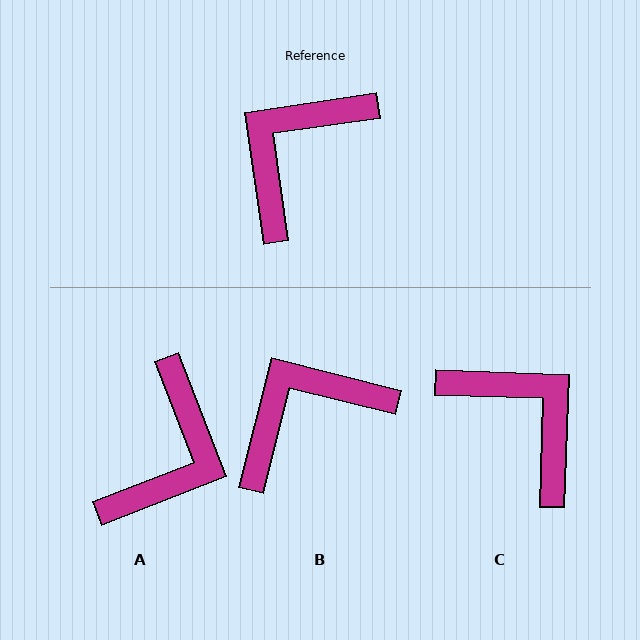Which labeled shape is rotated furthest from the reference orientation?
A, about 167 degrees away.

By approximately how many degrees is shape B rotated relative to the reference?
Approximately 22 degrees clockwise.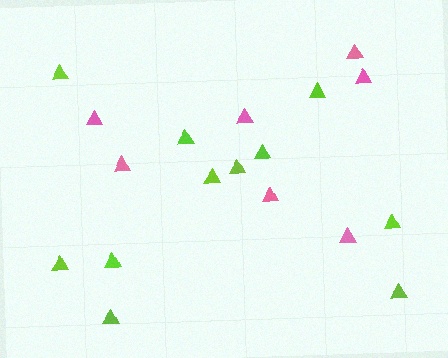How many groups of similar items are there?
There are 2 groups: one group of pink triangles (7) and one group of lime triangles (11).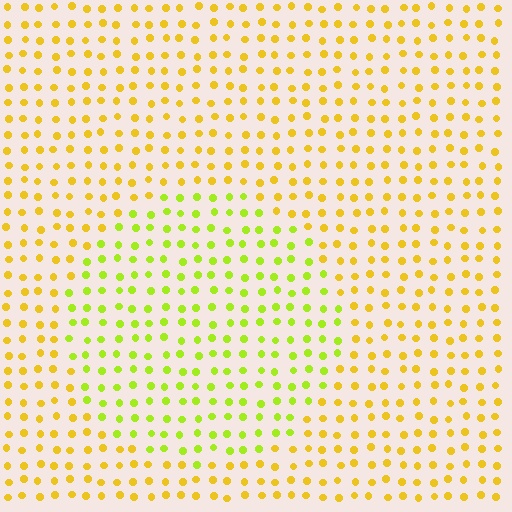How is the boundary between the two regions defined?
The boundary is defined purely by a slight shift in hue (about 34 degrees). Spacing, size, and orientation are identical on both sides.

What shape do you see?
I see a circle.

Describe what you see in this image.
The image is filled with small yellow elements in a uniform arrangement. A circle-shaped region is visible where the elements are tinted to a slightly different hue, forming a subtle color boundary.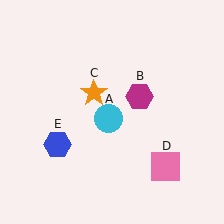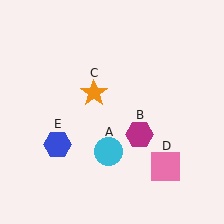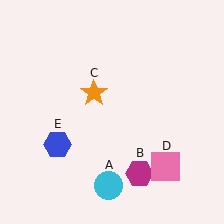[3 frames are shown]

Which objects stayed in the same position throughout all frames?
Orange star (object C) and pink square (object D) and blue hexagon (object E) remained stationary.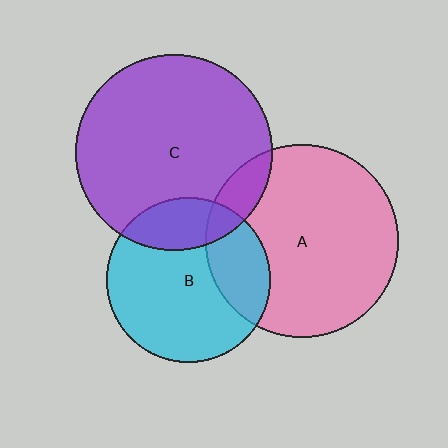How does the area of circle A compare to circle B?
Approximately 1.4 times.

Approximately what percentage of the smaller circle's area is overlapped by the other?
Approximately 20%.